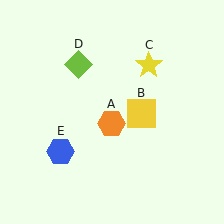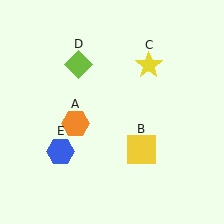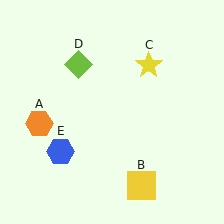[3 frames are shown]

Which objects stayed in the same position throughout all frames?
Yellow star (object C) and lime diamond (object D) and blue hexagon (object E) remained stationary.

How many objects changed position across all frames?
2 objects changed position: orange hexagon (object A), yellow square (object B).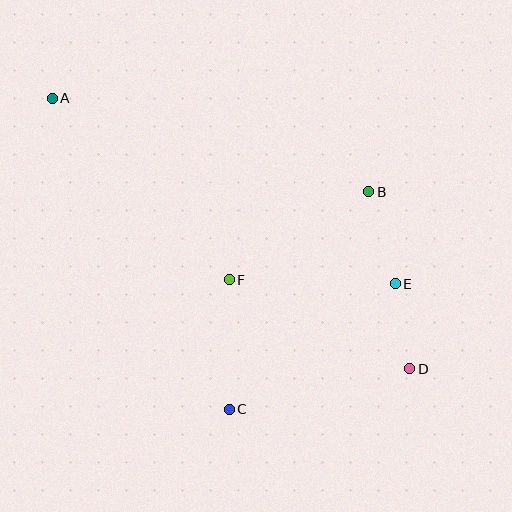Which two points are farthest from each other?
Points A and D are farthest from each other.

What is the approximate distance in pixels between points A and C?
The distance between A and C is approximately 358 pixels.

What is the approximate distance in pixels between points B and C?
The distance between B and C is approximately 258 pixels.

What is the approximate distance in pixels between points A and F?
The distance between A and F is approximately 253 pixels.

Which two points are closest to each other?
Points D and E are closest to each other.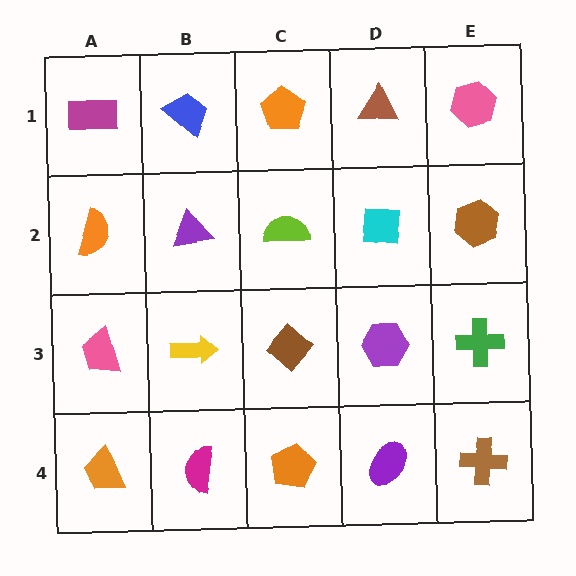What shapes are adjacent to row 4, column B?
A yellow arrow (row 3, column B), an orange trapezoid (row 4, column A), an orange pentagon (row 4, column C).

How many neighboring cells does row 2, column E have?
3.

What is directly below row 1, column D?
A cyan square.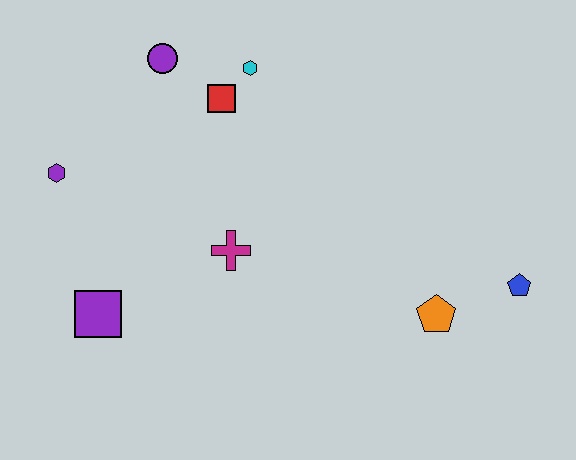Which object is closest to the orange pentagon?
The blue pentagon is closest to the orange pentagon.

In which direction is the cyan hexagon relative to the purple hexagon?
The cyan hexagon is to the right of the purple hexagon.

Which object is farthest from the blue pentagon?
The purple hexagon is farthest from the blue pentagon.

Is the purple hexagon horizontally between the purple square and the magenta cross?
No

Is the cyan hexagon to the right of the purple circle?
Yes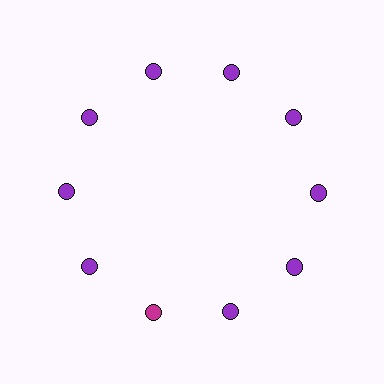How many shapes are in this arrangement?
There are 10 shapes arranged in a ring pattern.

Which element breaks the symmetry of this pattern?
The magenta circle at roughly the 7 o'clock position breaks the symmetry. All other shapes are purple circles.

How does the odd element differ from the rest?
It has a different color: magenta instead of purple.